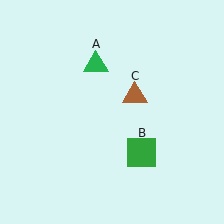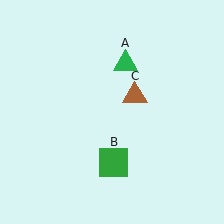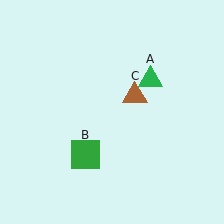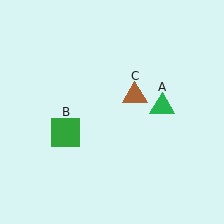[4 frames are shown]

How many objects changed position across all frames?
2 objects changed position: green triangle (object A), green square (object B).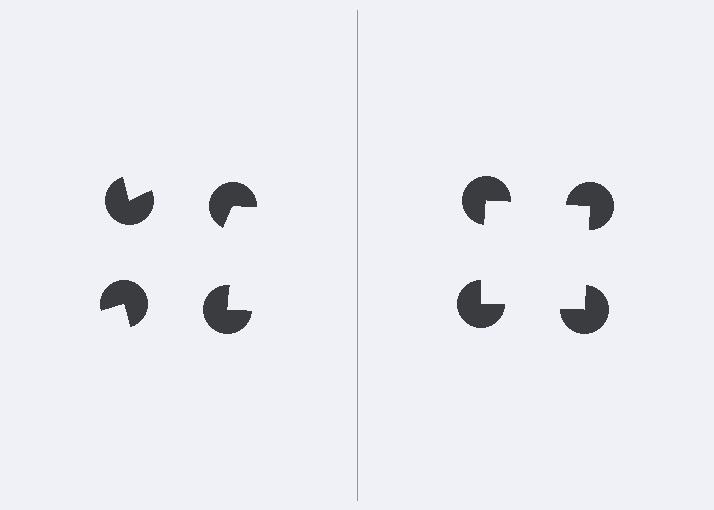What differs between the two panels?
The pac-man discs are positioned identically on both sides; only the wedge orientations differ. On the right they align to a square; on the left they are misaligned.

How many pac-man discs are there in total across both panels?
8 — 4 on each side.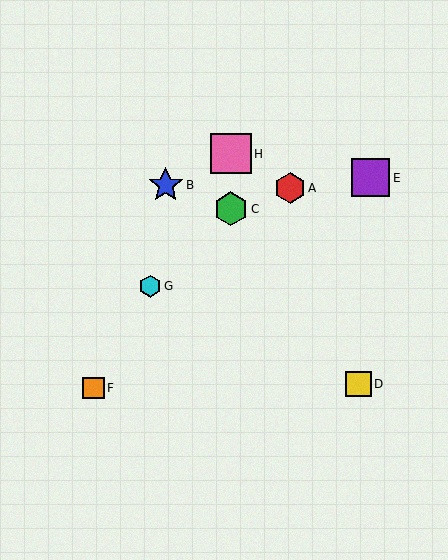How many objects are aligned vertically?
2 objects (C, H) are aligned vertically.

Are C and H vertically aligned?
Yes, both are at x≈231.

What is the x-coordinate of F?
Object F is at x≈93.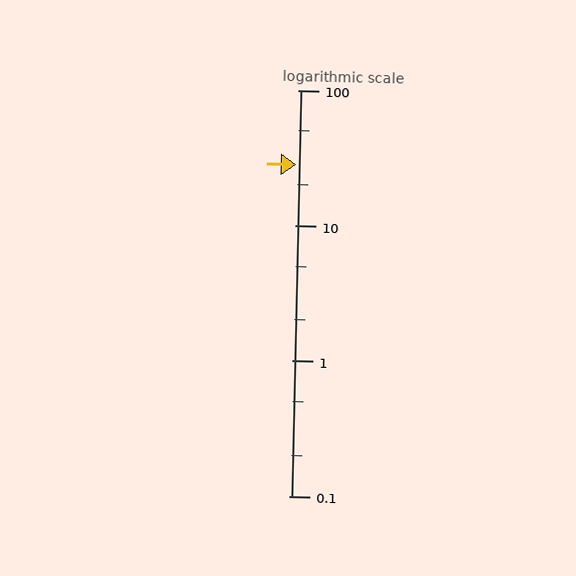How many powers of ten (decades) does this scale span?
The scale spans 3 decades, from 0.1 to 100.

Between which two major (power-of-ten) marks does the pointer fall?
The pointer is between 10 and 100.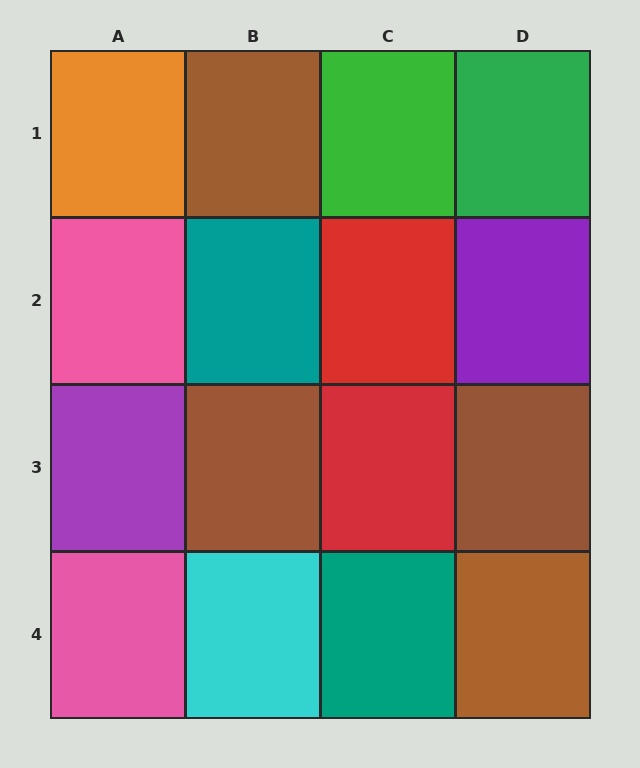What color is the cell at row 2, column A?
Pink.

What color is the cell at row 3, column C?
Red.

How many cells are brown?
4 cells are brown.